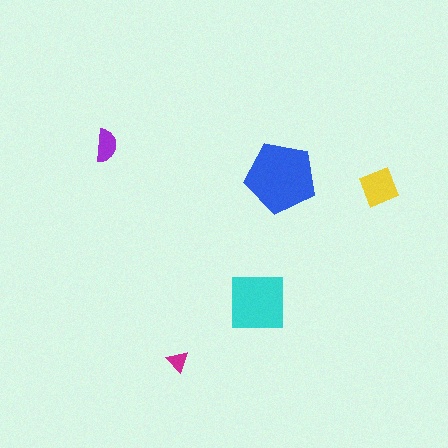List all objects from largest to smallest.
The blue pentagon, the cyan square, the yellow diamond, the purple semicircle, the magenta triangle.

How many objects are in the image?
There are 5 objects in the image.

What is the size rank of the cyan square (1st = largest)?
2nd.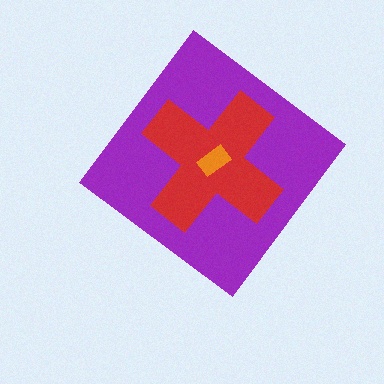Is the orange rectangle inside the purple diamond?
Yes.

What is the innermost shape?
The orange rectangle.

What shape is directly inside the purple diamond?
The red cross.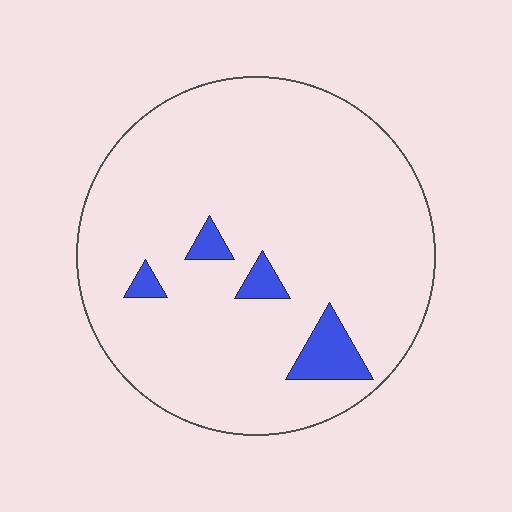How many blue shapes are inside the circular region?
4.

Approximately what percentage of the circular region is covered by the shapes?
Approximately 5%.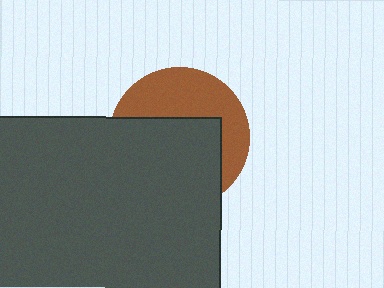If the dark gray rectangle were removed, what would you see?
You would see the complete brown circle.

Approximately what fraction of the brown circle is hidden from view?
Roughly 57% of the brown circle is hidden behind the dark gray rectangle.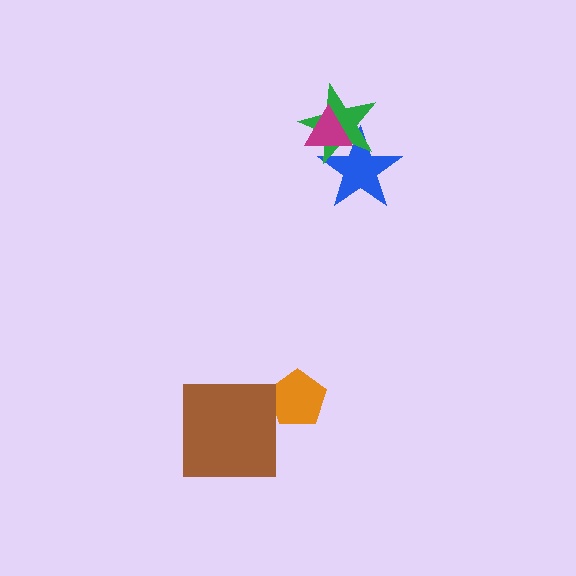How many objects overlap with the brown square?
0 objects overlap with the brown square.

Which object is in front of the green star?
The magenta triangle is in front of the green star.